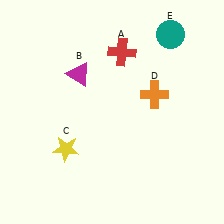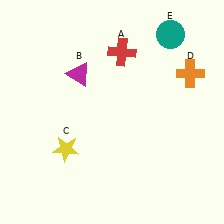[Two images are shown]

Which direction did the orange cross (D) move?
The orange cross (D) moved right.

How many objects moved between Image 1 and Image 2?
1 object moved between the two images.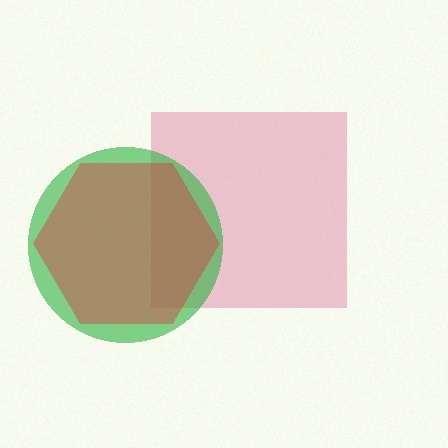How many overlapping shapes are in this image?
There are 3 overlapping shapes in the image.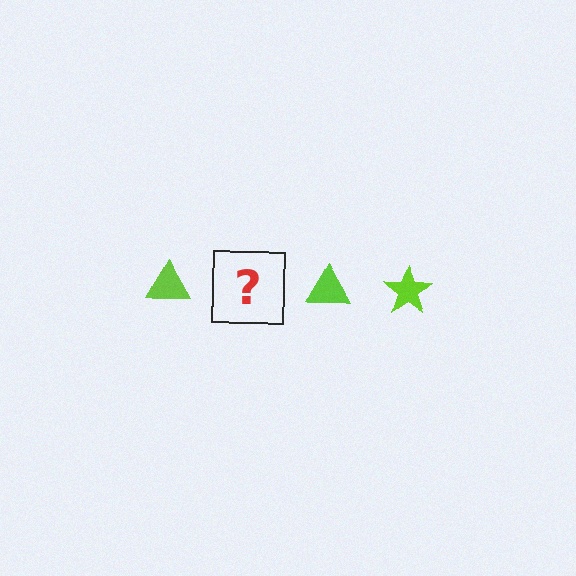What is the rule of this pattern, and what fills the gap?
The rule is that the pattern cycles through triangle, star shapes in lime. The gap should be filled with a lime star.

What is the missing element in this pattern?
The missing element is a lime star.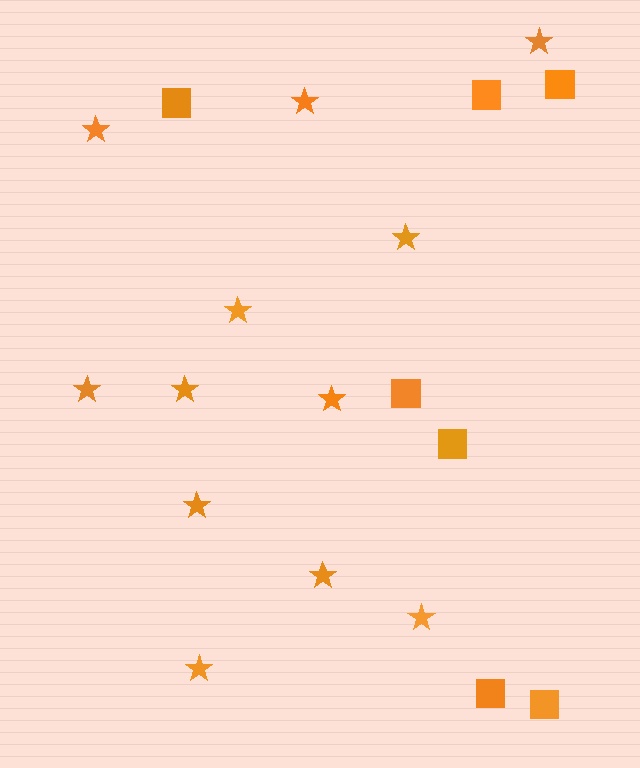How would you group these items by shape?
There are 2 groups: one group of stars (12) and one group of squares (7).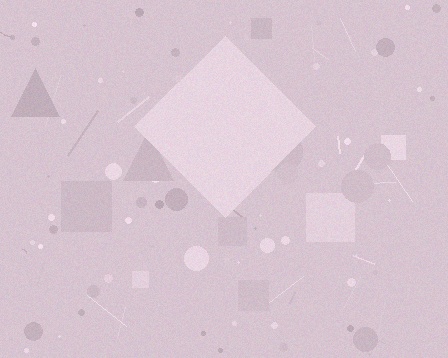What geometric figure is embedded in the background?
A diamond is embedded in the background.